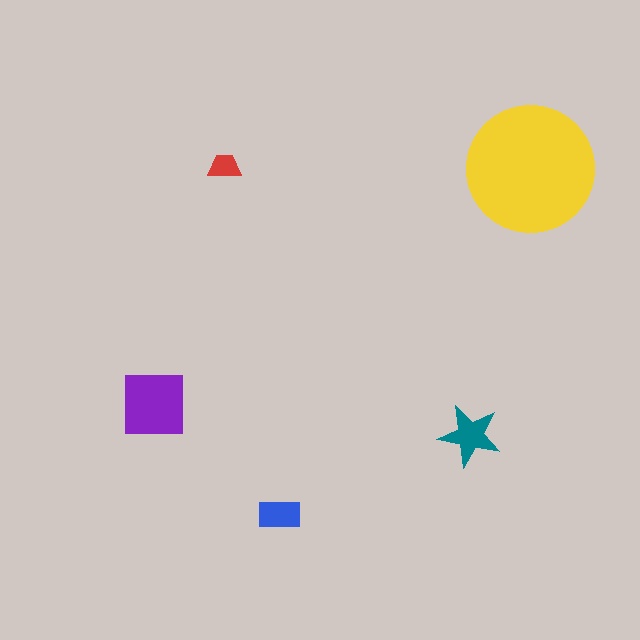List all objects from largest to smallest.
The yellow circle, the purple square, the teal star, the blue rectangle, the red trapezoid.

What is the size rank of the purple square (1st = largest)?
2nd.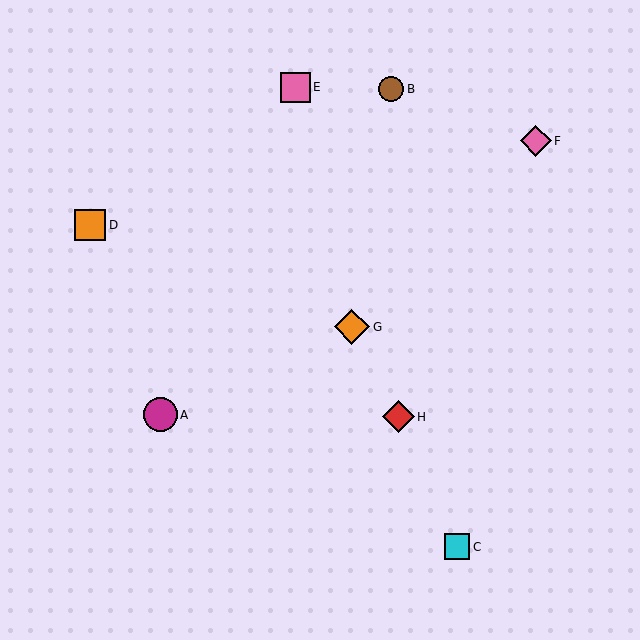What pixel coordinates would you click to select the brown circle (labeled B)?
Click at (391, 89) to select the brown circle B.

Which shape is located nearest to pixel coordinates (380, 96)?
The brown circle (labeled B) at (391, 89) is nearest to that location.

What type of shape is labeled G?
Shape G is an orange diamond.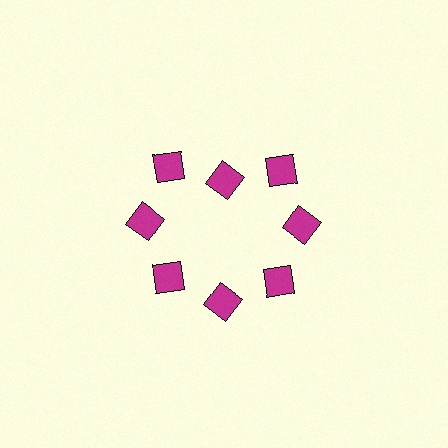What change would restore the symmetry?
The symmetry would be restored by moving it outward, back onto the ring so that all 8 diamonds sit at equal angles and equal distance from the center.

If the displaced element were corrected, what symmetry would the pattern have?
It would have 8-fold rotational symmetry — the pattern would map onto itself every 45 degrees.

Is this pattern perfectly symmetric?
No. The 8 magenta diamonds are arranged in a ring, but one element near the 12 o'clock position is pulled inward toward the center, breaking the 8-fold rotational symmetry.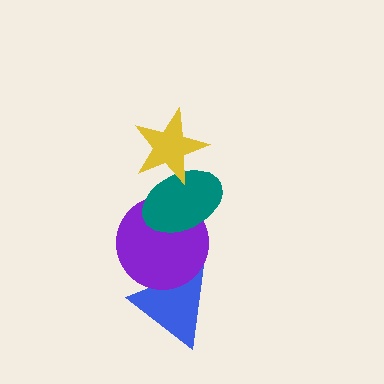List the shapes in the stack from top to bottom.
From top to bottom: the yellow star, the teal ellipse, the purple circle, the blue triangle.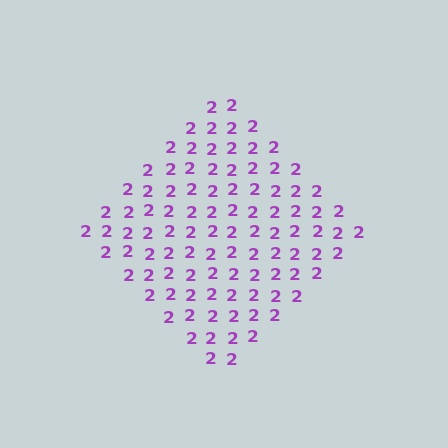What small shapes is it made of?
It is made of small digit 2's.